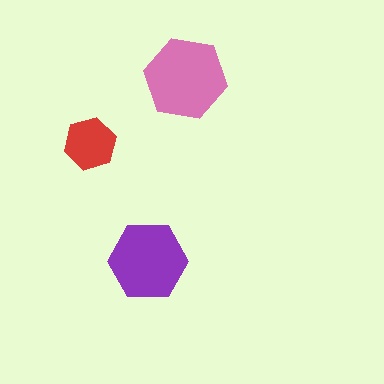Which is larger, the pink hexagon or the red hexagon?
The pink one.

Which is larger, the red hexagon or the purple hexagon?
The purple one.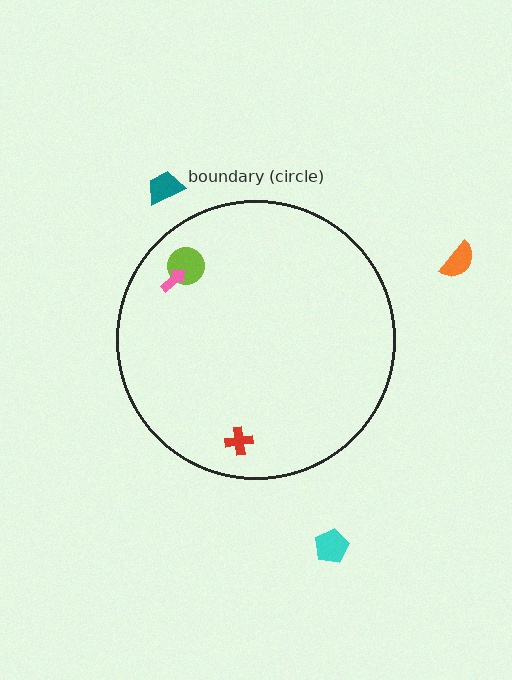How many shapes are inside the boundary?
3 inside, 3 outside.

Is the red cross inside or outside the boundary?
Inside.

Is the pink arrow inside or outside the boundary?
Inside.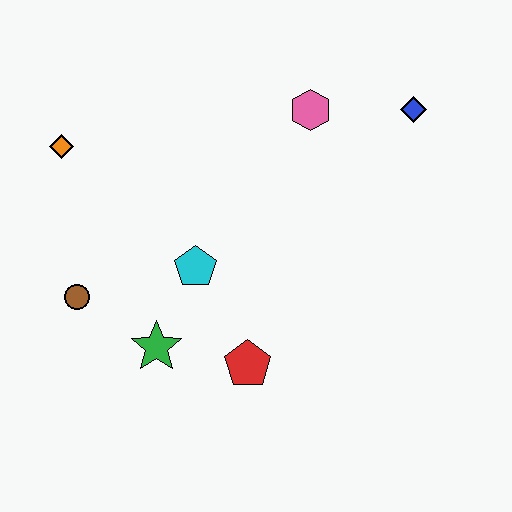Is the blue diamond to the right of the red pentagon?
Yes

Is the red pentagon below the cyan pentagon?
Yes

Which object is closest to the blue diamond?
The pink hexagon is closest to the blue diamond.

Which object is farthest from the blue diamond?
The brown circle is farthest from the blue diamond.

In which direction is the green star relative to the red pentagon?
The green star is to the left of the red pentagon.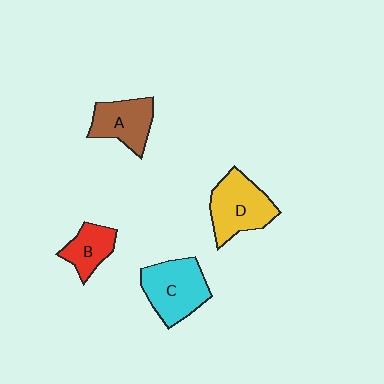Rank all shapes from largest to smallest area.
From largest to smallest: D (yellow), C (cyan), A (brown), B (red).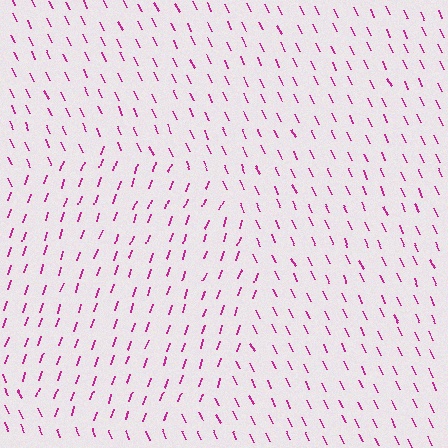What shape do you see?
I see a circle.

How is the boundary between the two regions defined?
The boundary is defined purely by a change in line orientation (approximately 45 degrees difference). All lines are the same color and thickness.